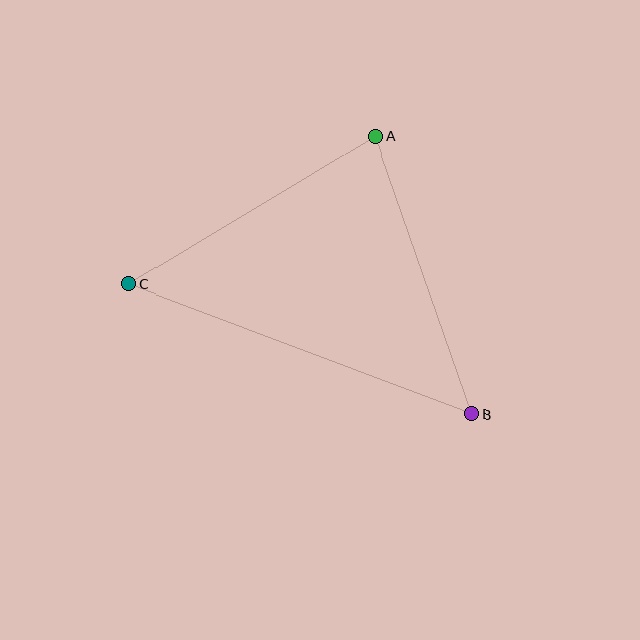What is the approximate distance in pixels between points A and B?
The distance between A and B is approximately 294 pixels.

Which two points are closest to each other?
Points A and C are closest to each other.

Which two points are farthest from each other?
Points B and C are farthest from each other.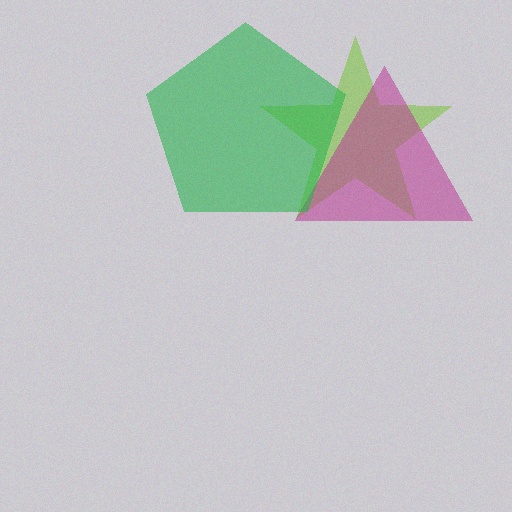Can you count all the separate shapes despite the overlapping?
Yes, there are 3 separate shapes.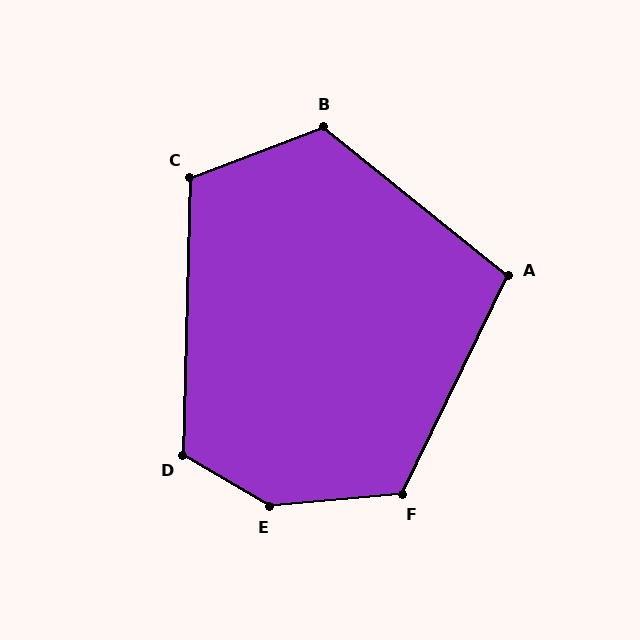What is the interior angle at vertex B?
Approximately 120 degrees (obtuse).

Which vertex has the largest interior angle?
E, at approximately 145 degrees.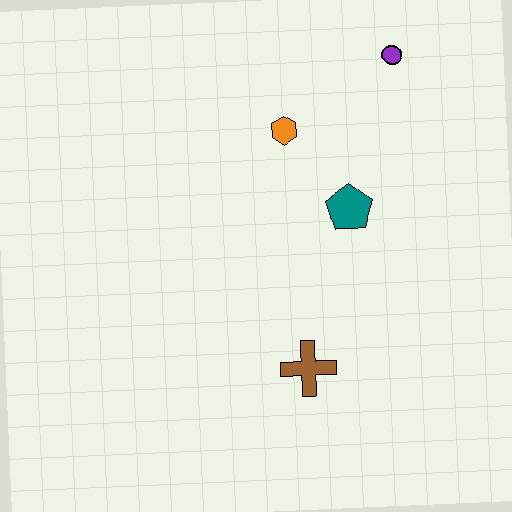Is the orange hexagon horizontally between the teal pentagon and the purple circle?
No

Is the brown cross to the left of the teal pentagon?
Yes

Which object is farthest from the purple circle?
The brown cross is farthest from the purple circle.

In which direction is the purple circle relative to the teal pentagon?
The purple circle is above the teal pentagon.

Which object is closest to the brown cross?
The teal pentagon is closest to the brown cross.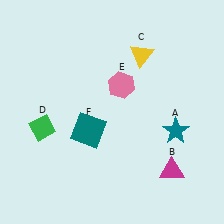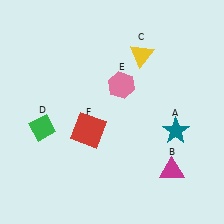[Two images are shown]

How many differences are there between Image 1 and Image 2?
There is 1 difference between the two images.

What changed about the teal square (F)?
In Image 1, F is teal. In Image 2, it changed to red.